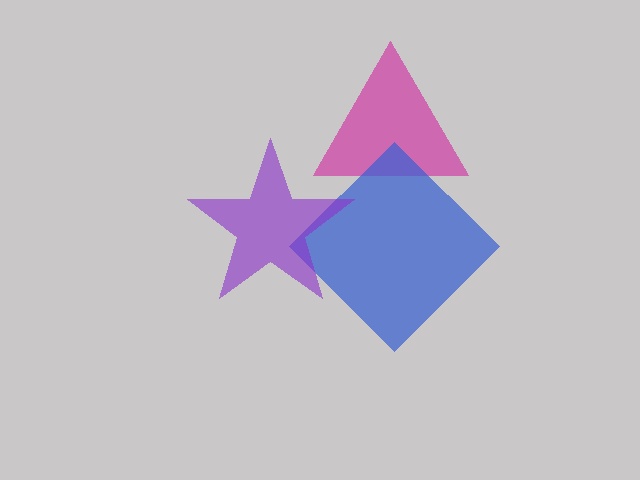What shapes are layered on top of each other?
The layered shapes are: a magenta triangle, a blue diamond, a purple star.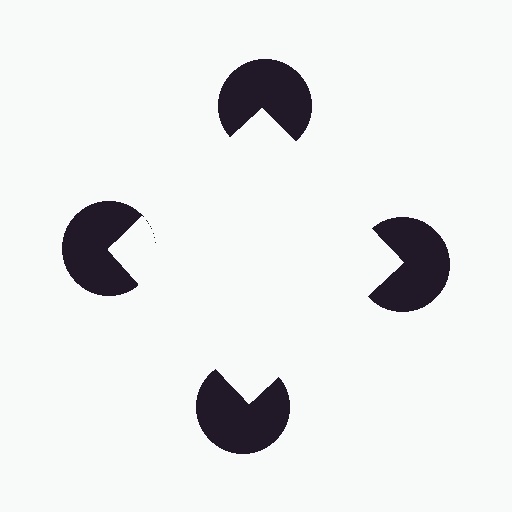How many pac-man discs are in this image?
There are 4 — one at each vertex of the illusory square.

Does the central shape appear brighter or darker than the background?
It typically appears slightly brighter than the background, even though no actual brightness change is drawn.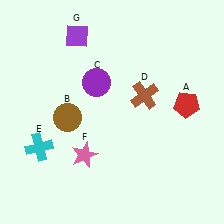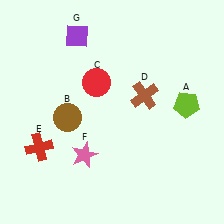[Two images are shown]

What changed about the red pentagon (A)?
In Image 1, A is red. In Image 2, it changed to lime.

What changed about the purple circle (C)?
In Image 1, C is purple. In Image 2, it changed to red.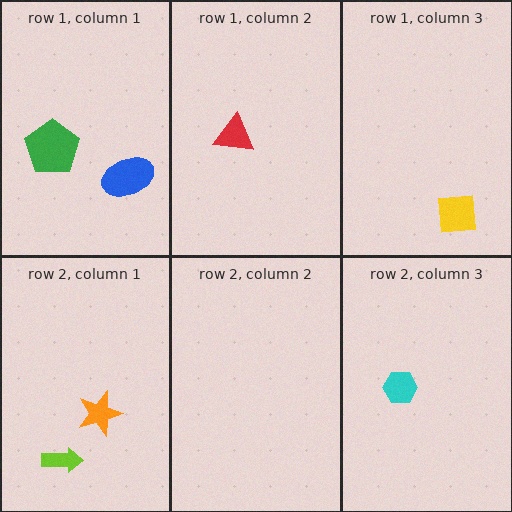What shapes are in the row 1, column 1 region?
The green pentagon, the blue ellipse.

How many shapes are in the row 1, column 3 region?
1.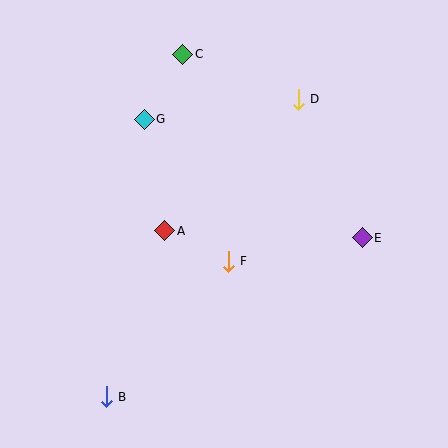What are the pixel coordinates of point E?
Point E is at (362, 238).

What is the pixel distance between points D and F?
The distance between D and F is 177 pixels.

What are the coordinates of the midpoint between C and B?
The midpoint between C and B is at (145, 225).